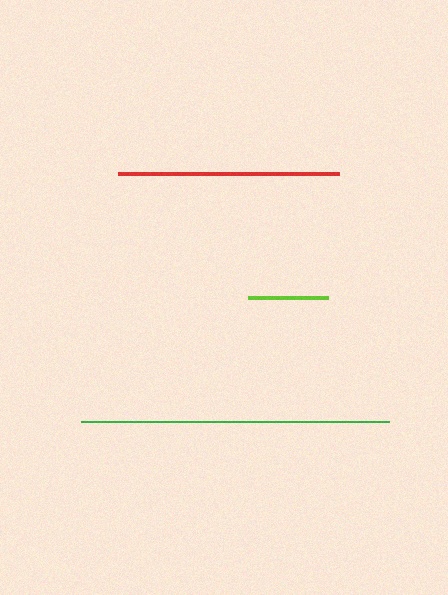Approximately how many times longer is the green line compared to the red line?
The green line is approximately 1.4 times the length of the red line.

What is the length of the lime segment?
The lime segment is approximately 80 pixels long.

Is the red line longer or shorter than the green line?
The green line is longer than the red line.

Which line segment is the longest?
The green line is the longest at approximately 308 pixels.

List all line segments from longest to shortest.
From longest to shortest: green, red, lime.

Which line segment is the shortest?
The lime line is the shortest at approximately 80 pixels.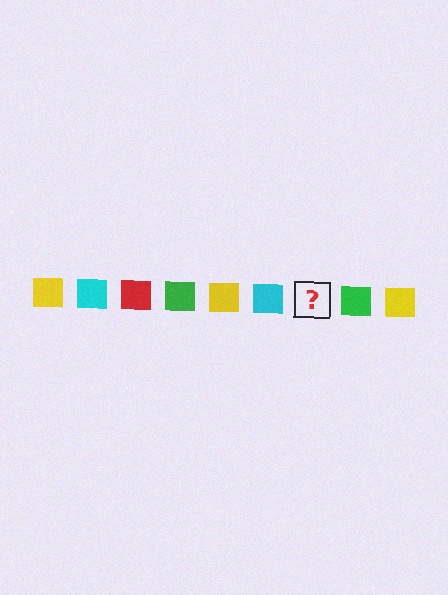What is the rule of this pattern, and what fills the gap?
The rule is that the pattern cycles through yellow, cyan, red, green squares. The gap should be filled with a red square.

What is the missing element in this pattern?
The missing element is a red square.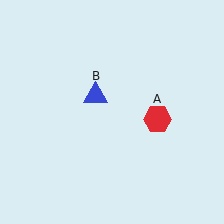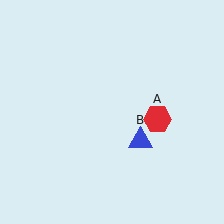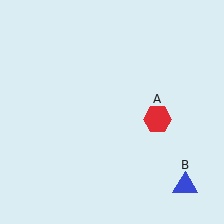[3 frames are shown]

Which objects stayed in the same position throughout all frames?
Red hexagon (object A) remained stationary.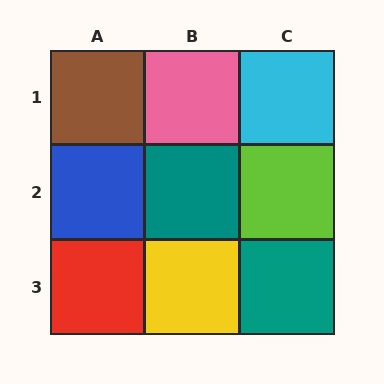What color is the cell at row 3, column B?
Yellow.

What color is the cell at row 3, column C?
Teal.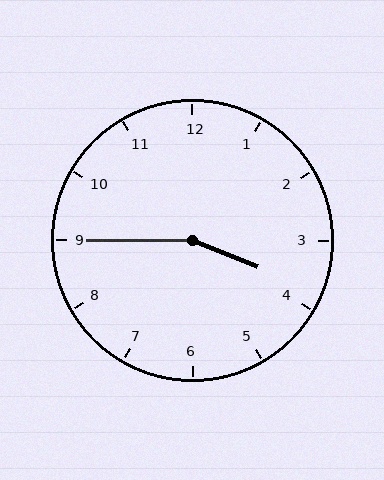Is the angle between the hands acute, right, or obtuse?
It is obtuse.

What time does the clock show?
3:45.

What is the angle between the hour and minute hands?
Approximately 158 degrees.